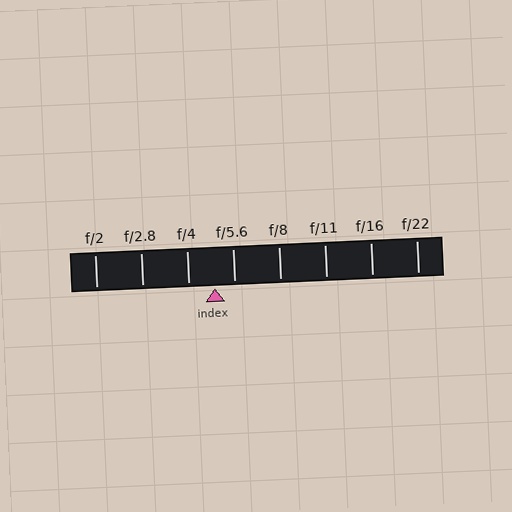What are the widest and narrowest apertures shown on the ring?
The widest aperture shown is f/2 and the narrowest is f/22.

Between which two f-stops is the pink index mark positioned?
The index mark is between f/4 and f/5.6.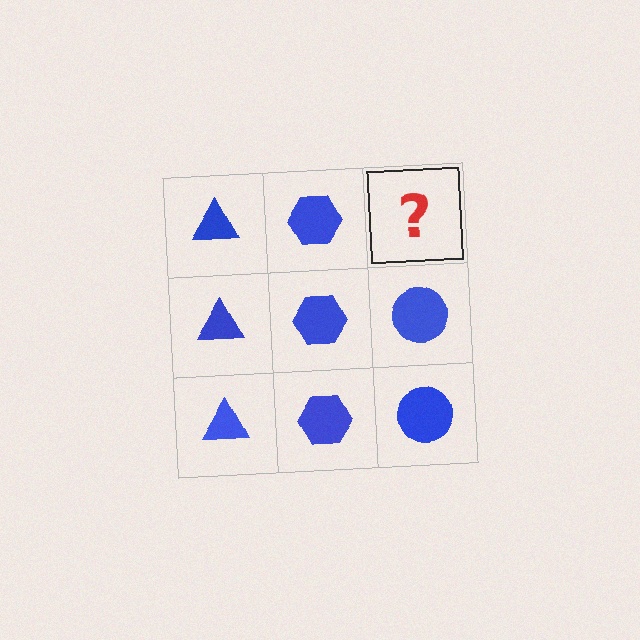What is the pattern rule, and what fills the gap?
The rule is that each column has a consistent shape. The gap should be filled with a blue circle.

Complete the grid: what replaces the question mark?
The question mark should be replaced with a blue circle.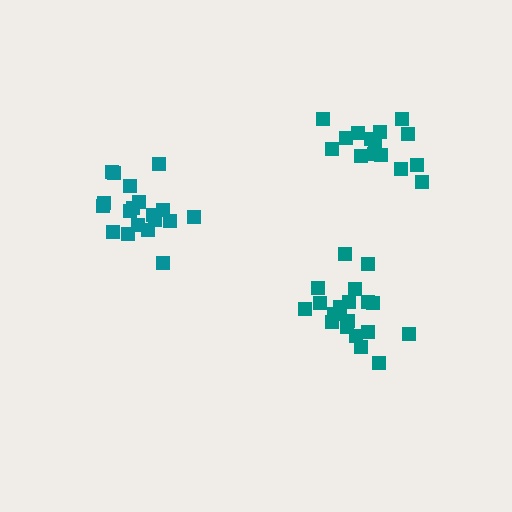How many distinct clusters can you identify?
There are 3 distinct clusters.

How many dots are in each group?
Group 1: 19 dots, Group 2: 15 dots, Group 3: 19 dots (53 total).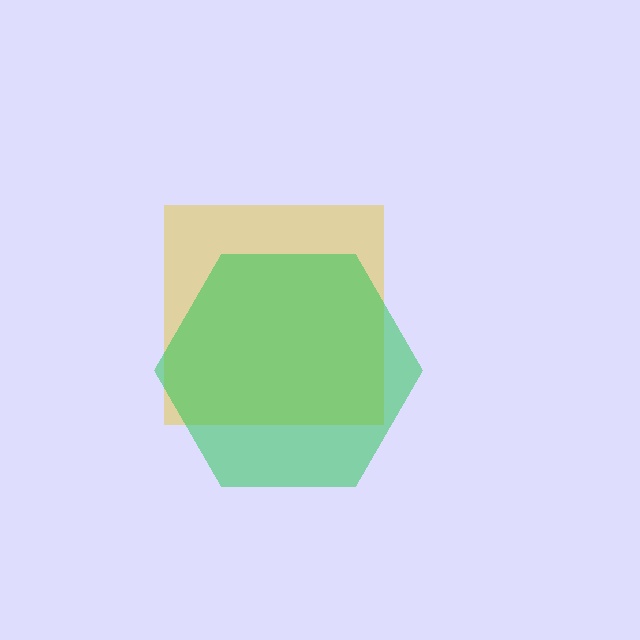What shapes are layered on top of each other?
The layered shapes are: a yellow square, a green hexagon.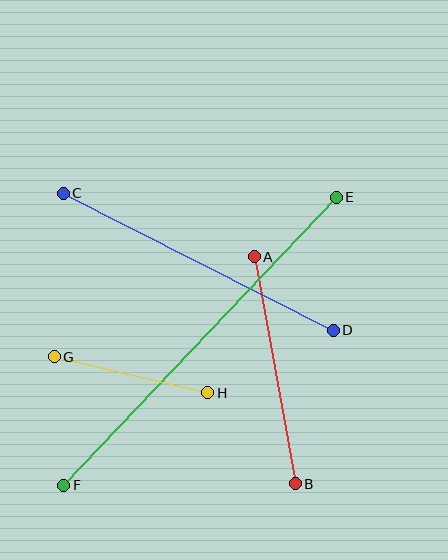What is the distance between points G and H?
The distance is approximately 158 pixels.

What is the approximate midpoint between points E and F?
The midpoint is at approximately (200, 341) pixels.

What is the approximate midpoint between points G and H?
The midpoint is at approximately (131, 375) pixels.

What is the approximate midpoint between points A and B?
The midpoint is at approximately (275, 370) pixels.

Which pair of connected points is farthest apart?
Points E and F are farthest apart.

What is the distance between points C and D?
The distance is approximately 303 pixels.